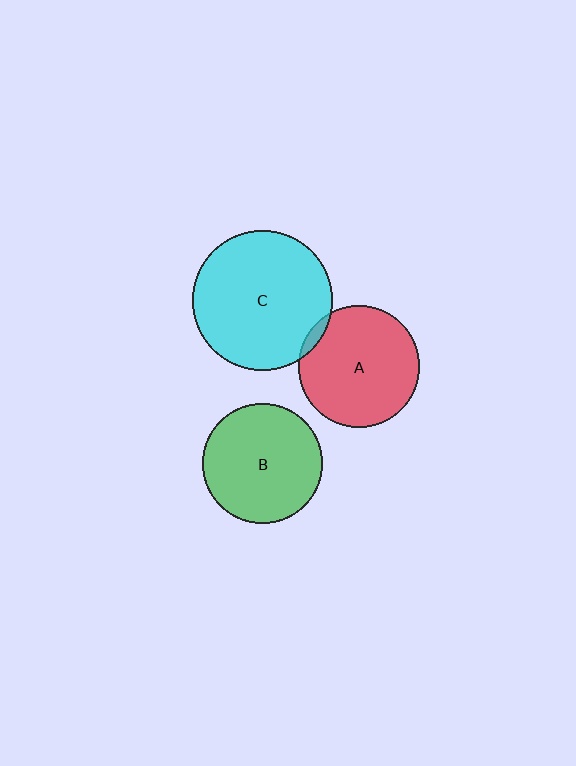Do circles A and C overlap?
Yes.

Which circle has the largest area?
Circle C (cyan).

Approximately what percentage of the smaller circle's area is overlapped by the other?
Approximately 5%.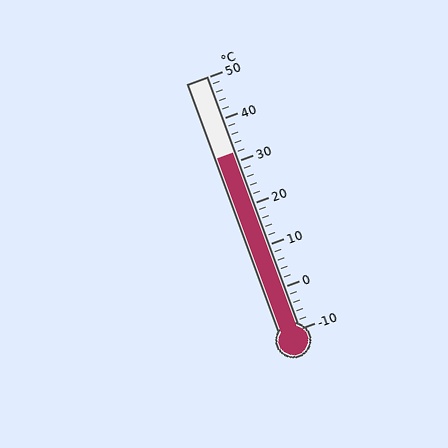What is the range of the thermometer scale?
The thermometer scale ranges from -10°C to 50°C.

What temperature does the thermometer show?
The thermometer shows approximately 32°C.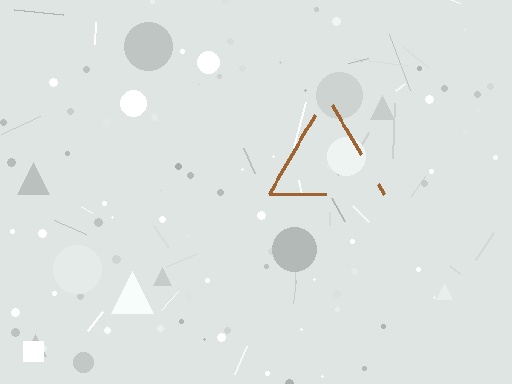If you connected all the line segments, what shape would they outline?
They would outline a triangle.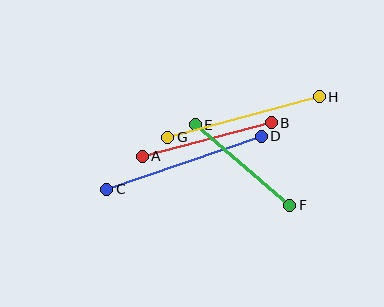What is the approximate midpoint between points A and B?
The midpoint is at approximately (207, 139) pixels.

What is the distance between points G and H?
The distance is approximately 157 pixels.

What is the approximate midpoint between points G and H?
The midpoint is at approximately (244, 117) pixels.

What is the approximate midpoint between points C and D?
The midpoint is at approximately (184, 163) pixels.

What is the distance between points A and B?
The distance is approximately 133 pixels.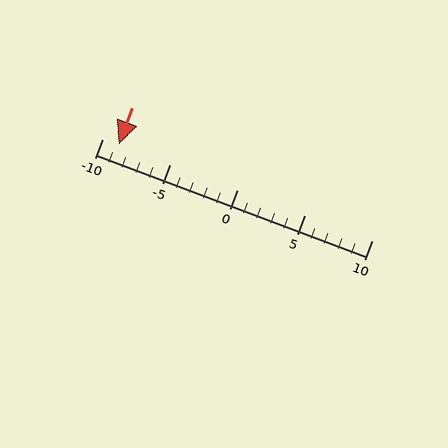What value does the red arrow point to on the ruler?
The red arrow points to approximately -9.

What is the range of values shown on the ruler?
The ruler shows values from -10 to 10.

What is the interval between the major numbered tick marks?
The major tick marks are spaced 5 units apart.